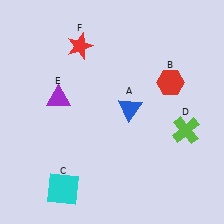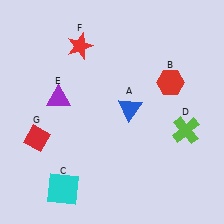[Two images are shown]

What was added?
A red diamond (G) was added in Image 2.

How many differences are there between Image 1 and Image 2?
There is 1 difference between the two images.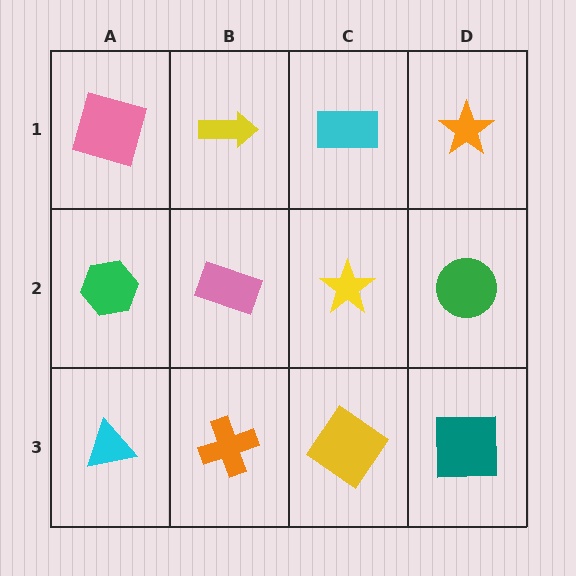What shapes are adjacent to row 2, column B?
A yellow arrow (row 1, column B), an orange cross (row 3, column B), a green hexagon (row 2, column A), a yellow star (row 2, column C).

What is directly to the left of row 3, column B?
A cyan triangle.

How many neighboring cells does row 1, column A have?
2.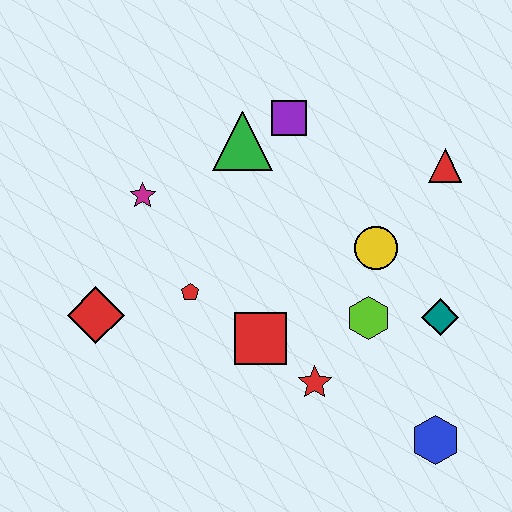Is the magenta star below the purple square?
Yes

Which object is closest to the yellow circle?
The lime hexagon is closest to the yellow circle.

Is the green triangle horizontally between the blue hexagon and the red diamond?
Yes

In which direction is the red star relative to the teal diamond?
The red star is to the left of the teal diamond.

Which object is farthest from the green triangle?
The blue hexagon is farthest from the green triangle.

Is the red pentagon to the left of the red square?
Yes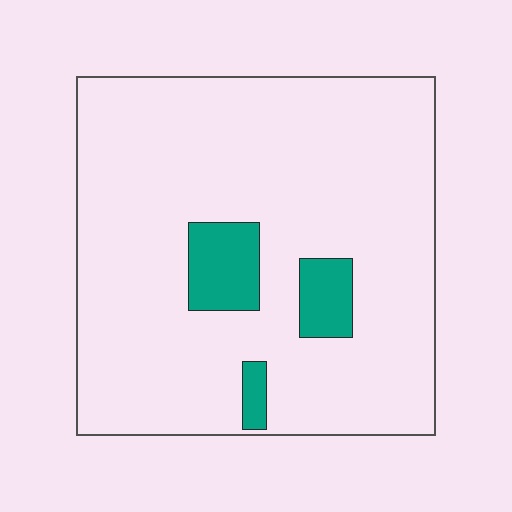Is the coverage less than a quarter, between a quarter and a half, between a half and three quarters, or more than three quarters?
Less than a quarter.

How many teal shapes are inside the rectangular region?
3.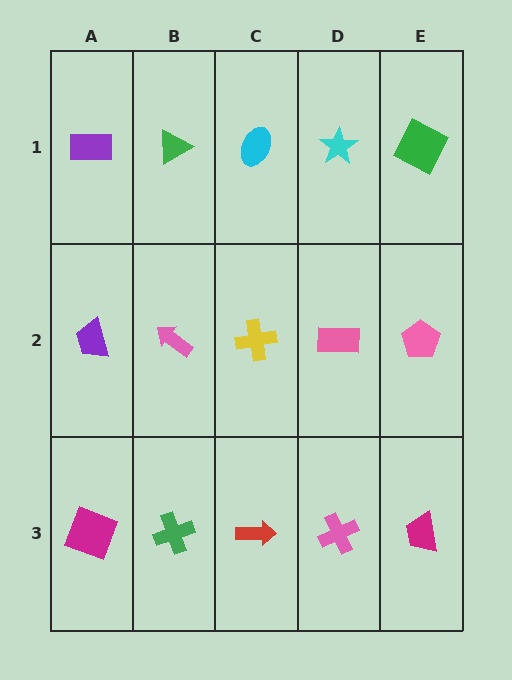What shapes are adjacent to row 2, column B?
A green triangle (row 1, column B), a green cross (row 3, column B), a purple trapezoid (row 2, column A), a yellow cross (row 2, column C).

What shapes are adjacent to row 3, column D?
A pink rectangle (row 2, column D), a red arrow (row 3, column C), a magenta trapezoid (row 3, column E).